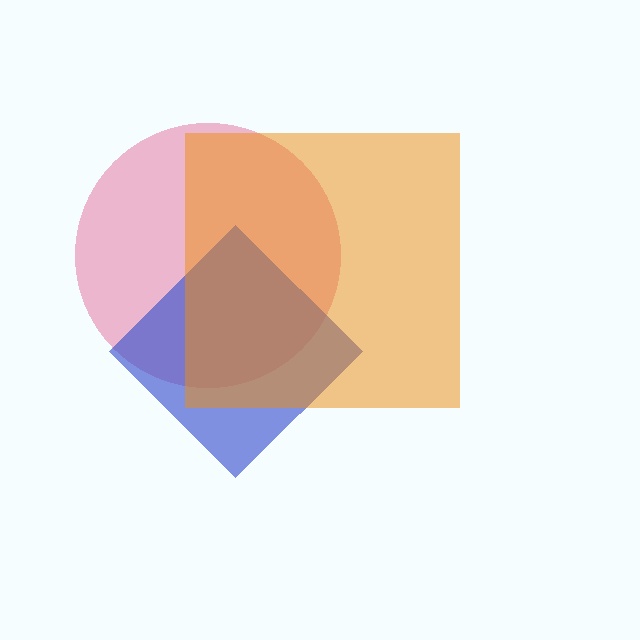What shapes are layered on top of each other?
The layered shapes are: a pink circle, a blue diamond, an orange square.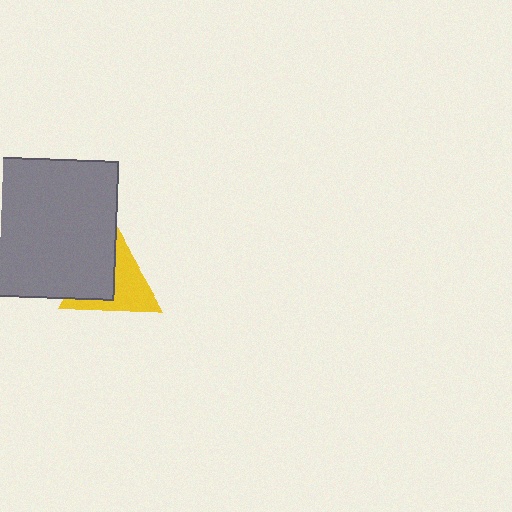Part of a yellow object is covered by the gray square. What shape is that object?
It is a triangle.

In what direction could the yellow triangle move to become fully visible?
The yellow triangle could move right. That would shift it out from behind the gray square entirely.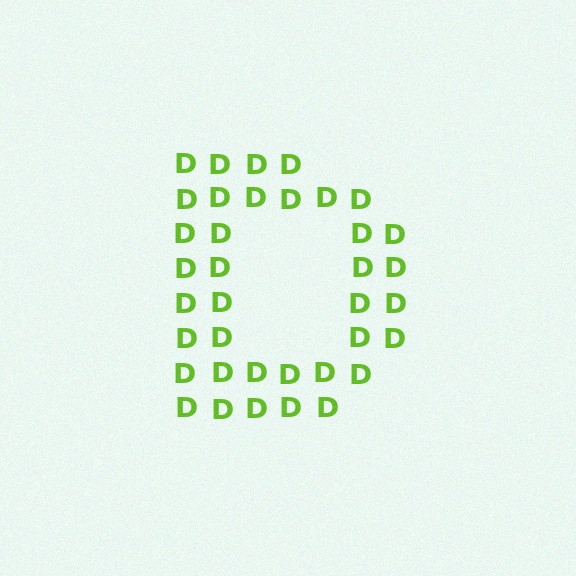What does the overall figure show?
The overall figure shows the letter D.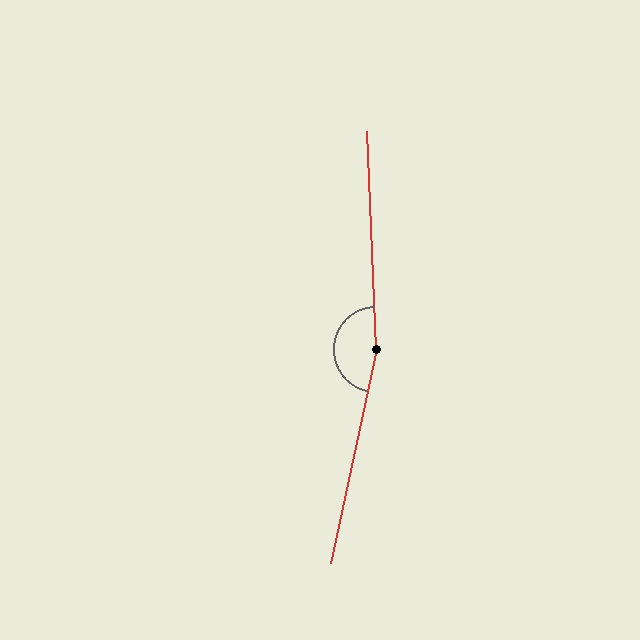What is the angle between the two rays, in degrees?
Approximately 166 degrees.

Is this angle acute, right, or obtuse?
It is obtuse.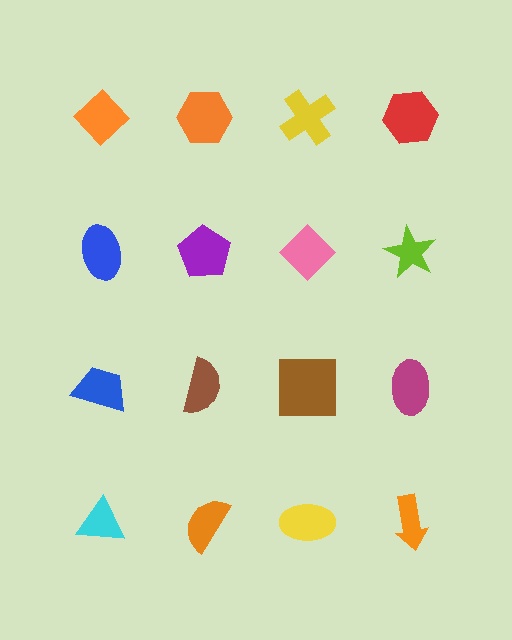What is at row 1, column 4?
A red hexagon.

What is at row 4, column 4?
An orange arrow.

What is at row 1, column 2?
An orange hexagon.